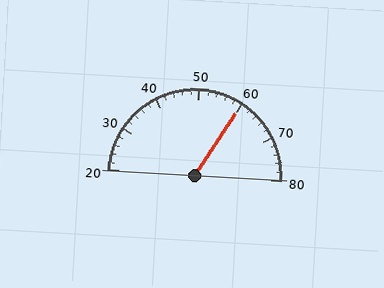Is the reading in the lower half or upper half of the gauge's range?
The reading is in the upper half of the range (20 to 80).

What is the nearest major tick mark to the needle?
The nearest major tick mark is 60.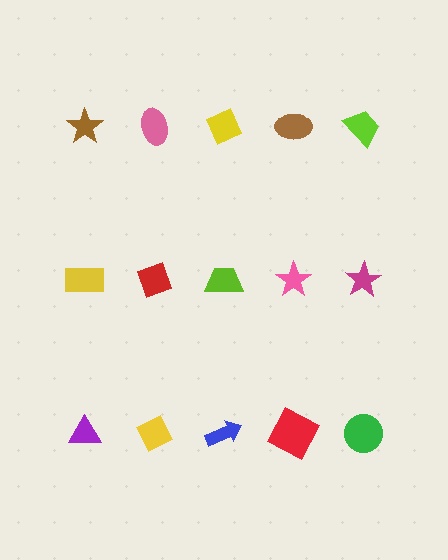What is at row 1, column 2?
A pink ellipse.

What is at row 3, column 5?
A green circle.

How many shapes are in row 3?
5 shapes.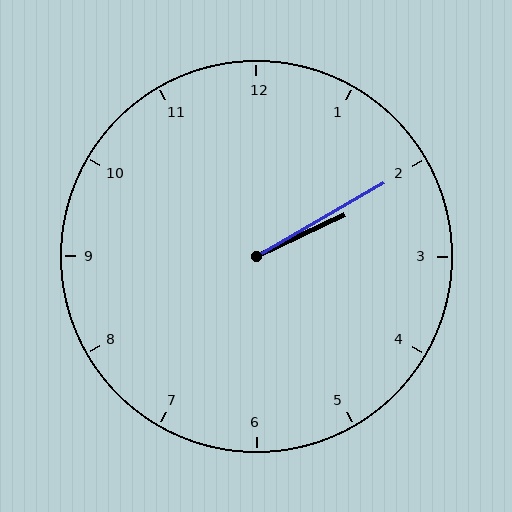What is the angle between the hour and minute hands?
Approximately 5 degrees.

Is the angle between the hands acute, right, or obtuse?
It is acute.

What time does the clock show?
2:10.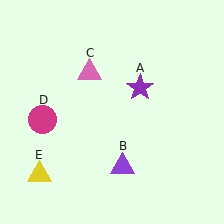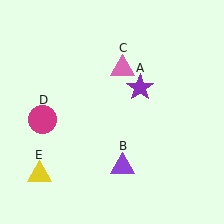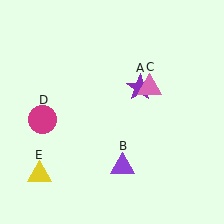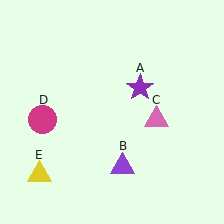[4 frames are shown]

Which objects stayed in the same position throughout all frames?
Purple star (object A) and purple triangle (object B) and magenta circle (object D) and yellow triangle (object E) remained stationary.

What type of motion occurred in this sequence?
The pink triangle (object C) rotated clockwise around the center of the scene.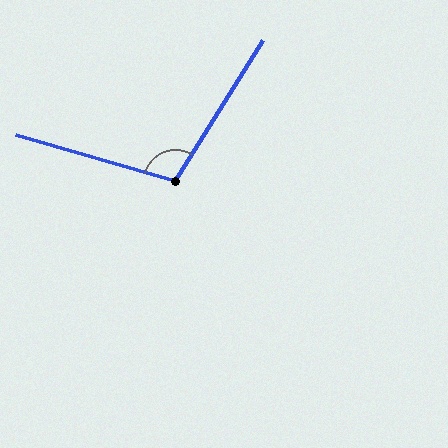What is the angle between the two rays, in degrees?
Approximately 106 degrees.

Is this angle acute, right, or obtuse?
It is obtuse.